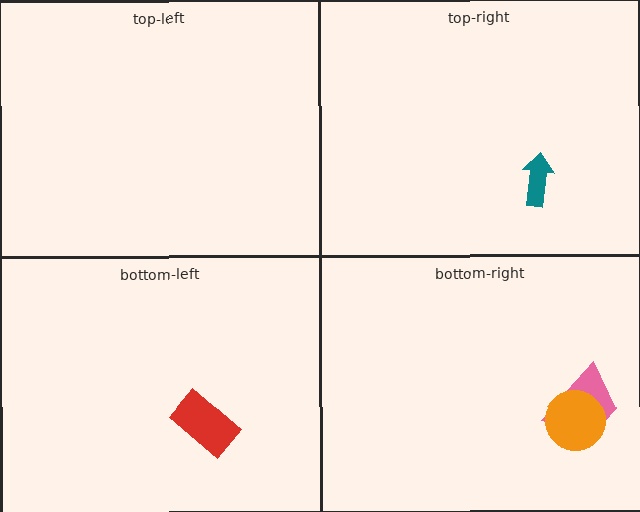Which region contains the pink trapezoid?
The bottom-right region.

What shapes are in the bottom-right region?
The pink trapezoid, the orange circle.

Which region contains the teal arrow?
The top-right region.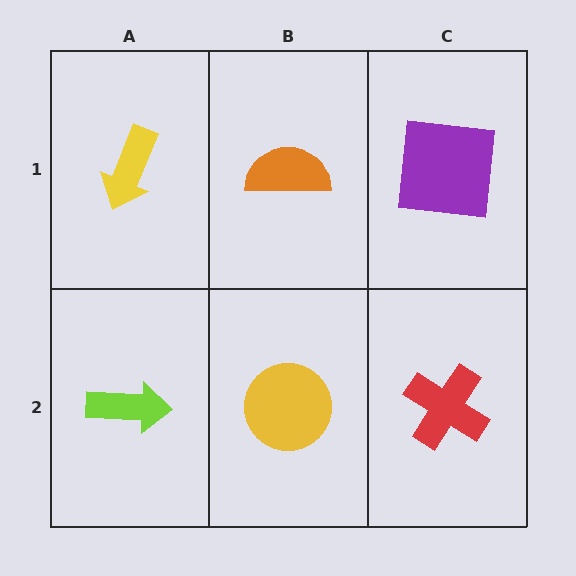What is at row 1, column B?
An orange semicircle.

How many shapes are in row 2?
3 shapes.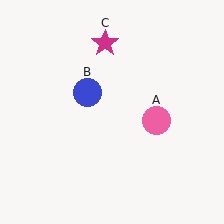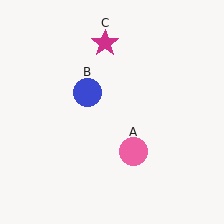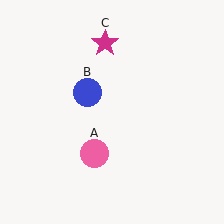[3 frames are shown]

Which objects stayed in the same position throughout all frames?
Blue circle (object B) and magenta star (object C) remained stationary.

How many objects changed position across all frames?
1 object changed position: pink circle (object A).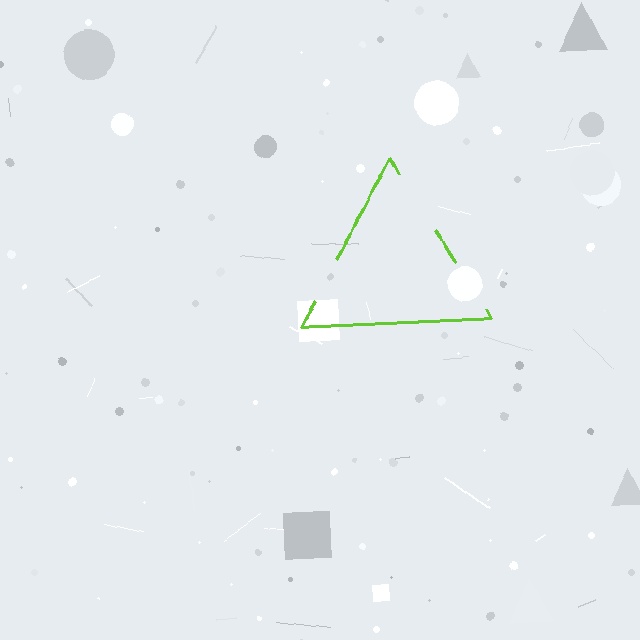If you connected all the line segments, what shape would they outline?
They would outline a triangle.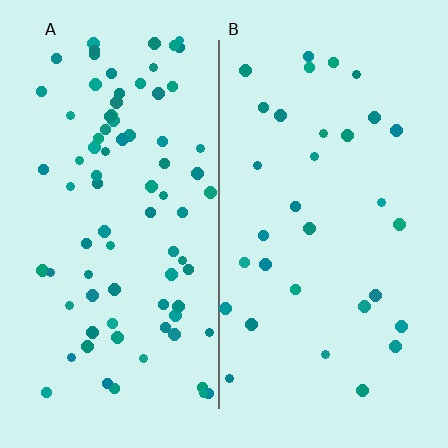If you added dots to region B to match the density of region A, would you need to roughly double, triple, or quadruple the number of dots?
Approximately triple.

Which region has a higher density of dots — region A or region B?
A (the left).